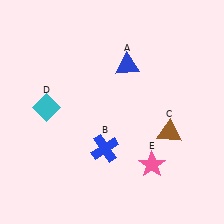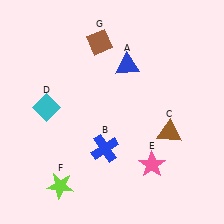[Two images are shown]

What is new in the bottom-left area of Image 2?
A lime star (F) was added in the bottom-left area of Image 2.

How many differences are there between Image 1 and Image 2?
There are 2 differences between the two images.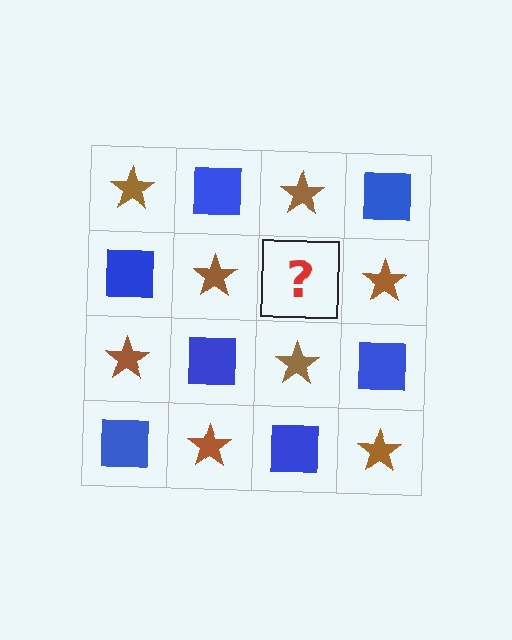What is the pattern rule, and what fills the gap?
The rule is that it alternates brown star and blue square in a checkerboard pattern. The gap should be filled with a blue square.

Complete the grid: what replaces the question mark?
The question mark should be replaced with a blue square.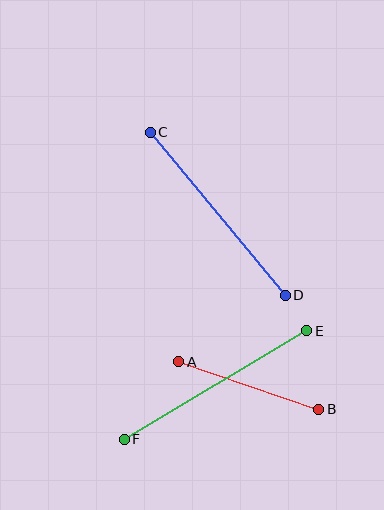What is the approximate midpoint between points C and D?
The midpoint is at approximately (218, 214) pixels.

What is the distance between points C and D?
The distance is approximately 212 pixels.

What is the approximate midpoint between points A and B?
The midpoint is at approximately (249, 385) pixels.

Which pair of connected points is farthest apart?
Points E and F are farthest apart.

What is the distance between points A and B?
The distance is approximately 148 pixels.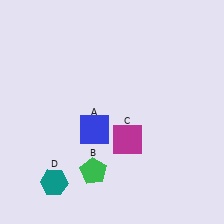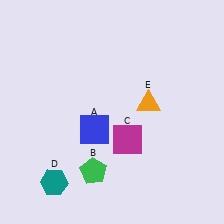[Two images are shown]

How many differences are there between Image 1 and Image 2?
There is 1 difference between the two images.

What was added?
An orange triangle (E) was added in Image 2.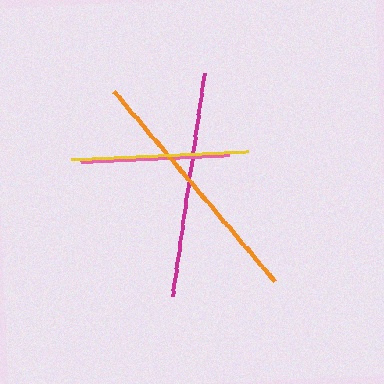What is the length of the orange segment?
The orange segment is approximately 249 pixels long.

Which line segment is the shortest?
The pink line is the shortest at approximately 149 pixels.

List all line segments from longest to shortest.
From longest to shortest: orange, magenta, yellow, pink.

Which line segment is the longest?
The orange line is the longest at approximately 249 pixels.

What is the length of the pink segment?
The pink segment is approximately 149 pixels long.